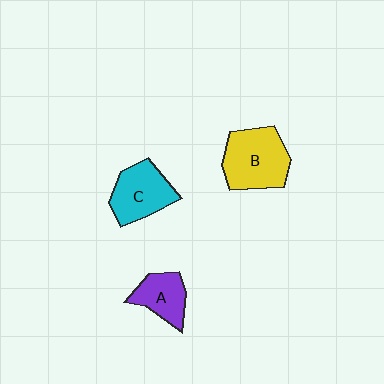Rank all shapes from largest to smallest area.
From largest to smallest: B (yellow), C (cyan), A (purple).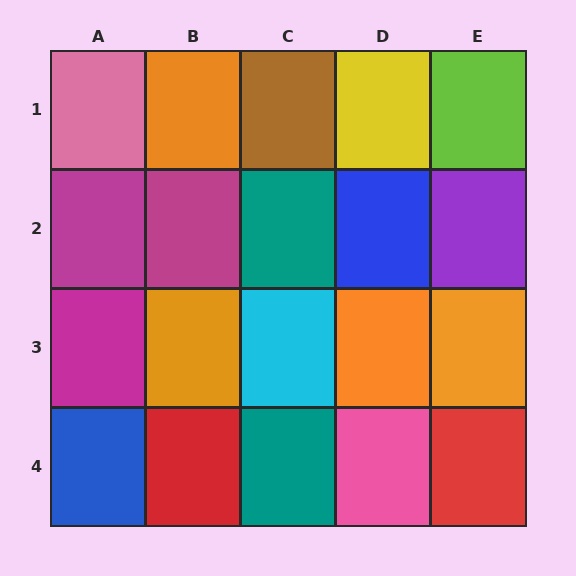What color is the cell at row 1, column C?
Brown.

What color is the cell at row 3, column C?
Cyan.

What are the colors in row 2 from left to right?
Magenta, magenta, teal, blue, purple.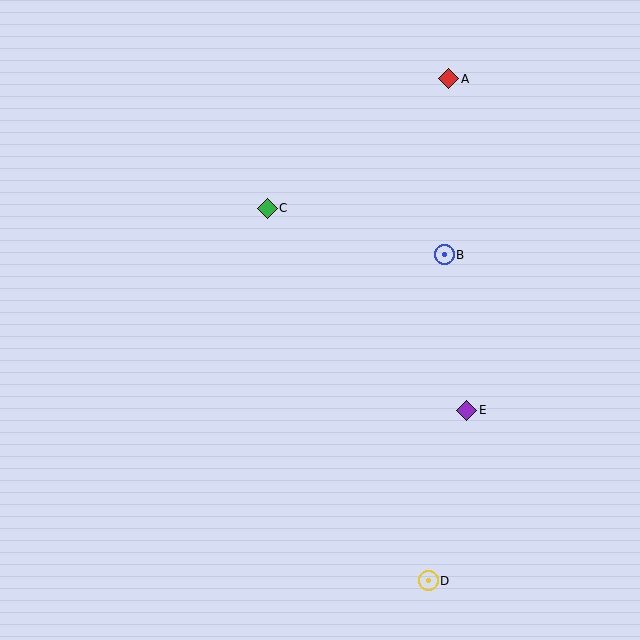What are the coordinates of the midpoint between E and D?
The midpoint between E and D is at (448, 496).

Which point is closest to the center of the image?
Point C at (267, 208) is closest to the center.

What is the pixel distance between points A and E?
The distance between A and E is 332 pixels.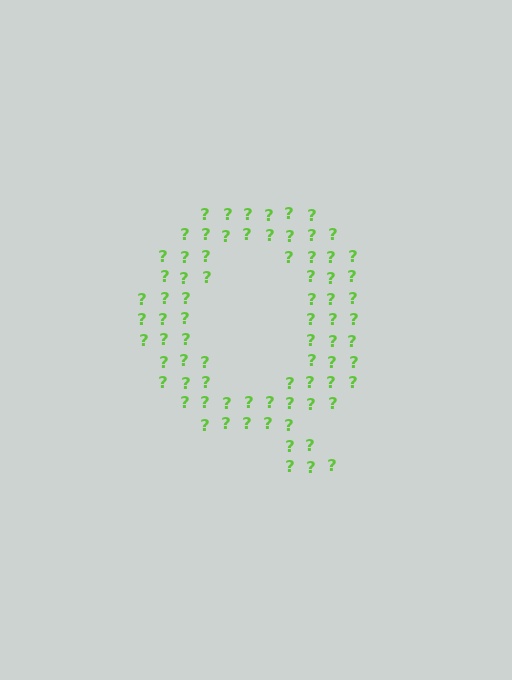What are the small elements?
The small elements are question marks.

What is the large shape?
The large shape is the letter Q.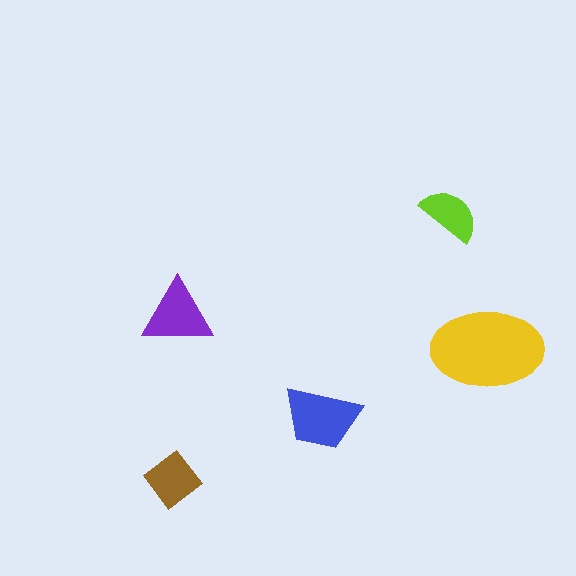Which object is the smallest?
The lime semicircle.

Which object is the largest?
The yellow ellipse.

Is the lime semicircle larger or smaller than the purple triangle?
Smaller.